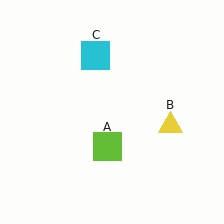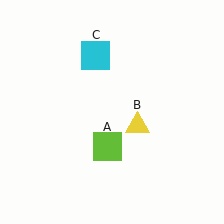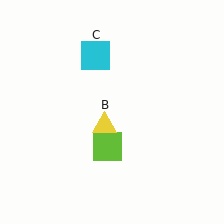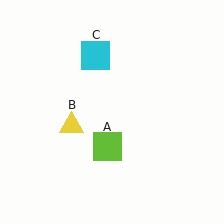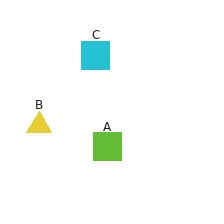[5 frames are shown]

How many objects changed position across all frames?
1 object changed position: yellow triangle (object B).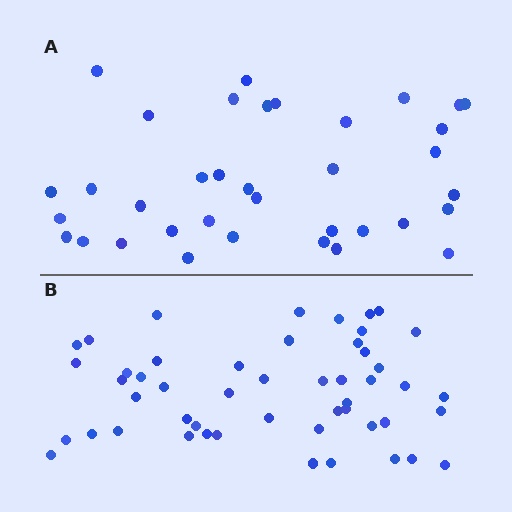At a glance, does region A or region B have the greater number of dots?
Region B (the bottom region) has more dots.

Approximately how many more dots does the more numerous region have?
Region B has approximately 15 more dots than region A.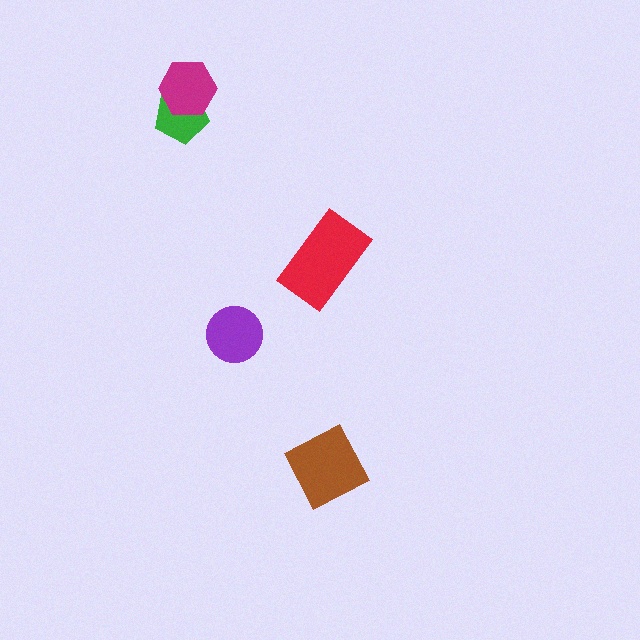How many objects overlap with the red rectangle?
0 objects overlap with the red rectangle.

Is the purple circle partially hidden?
No, no other shape covers it.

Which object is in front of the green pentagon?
The magenta hexagon is in front of the green pentagon.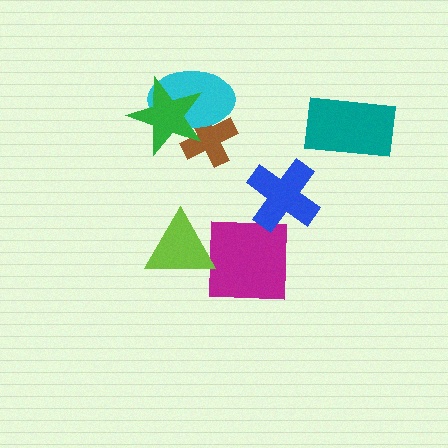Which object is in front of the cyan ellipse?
The green star is in front of the cyan ellipse.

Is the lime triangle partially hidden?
No, no other shape covers it.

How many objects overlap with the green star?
2 objects overlap with the green star.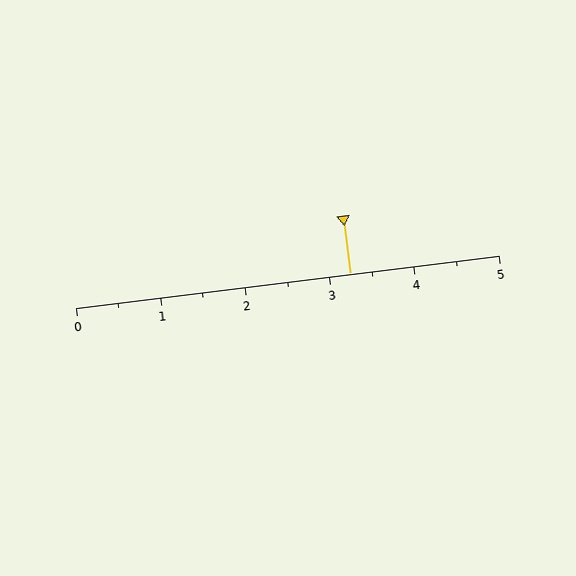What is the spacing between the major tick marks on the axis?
The major ticks are spaced 1 apart.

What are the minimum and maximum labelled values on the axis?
The axis runs from 0 to 5.